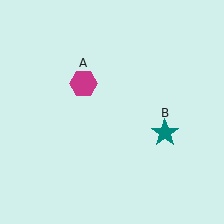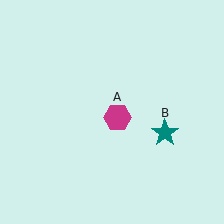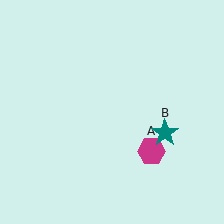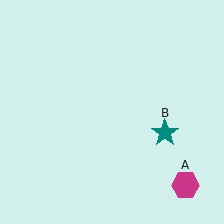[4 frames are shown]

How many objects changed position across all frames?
1 object changed position: magenta hexagon (object A).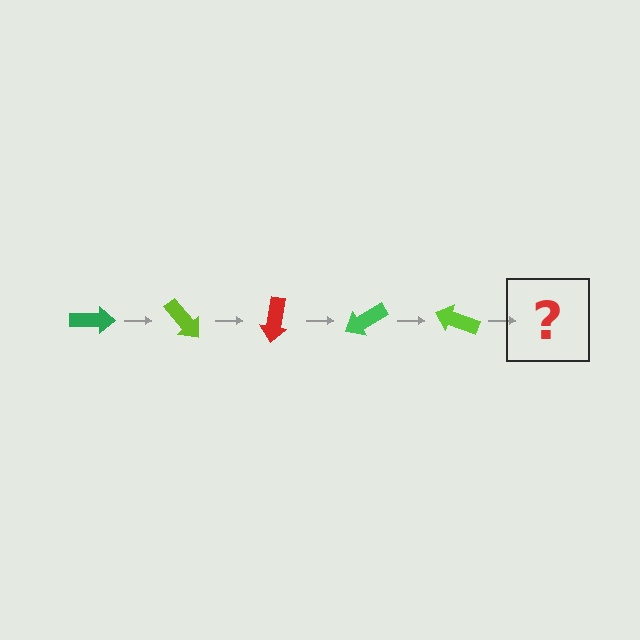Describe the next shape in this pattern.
It should be a red arrow, rotated 250 degrees from the start.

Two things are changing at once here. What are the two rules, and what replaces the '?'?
The two rules are that it rotates 50 degrees each step and the color cycles through green, lime, and red. The '?' should be a red arrow, rotated 250 degrees from the start.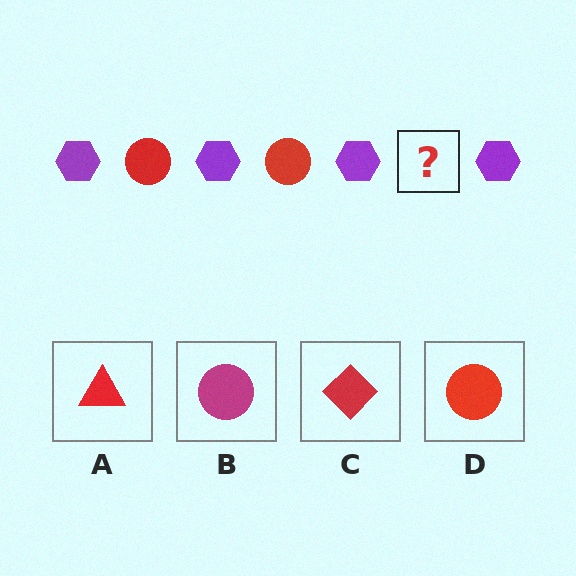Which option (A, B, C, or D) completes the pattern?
D.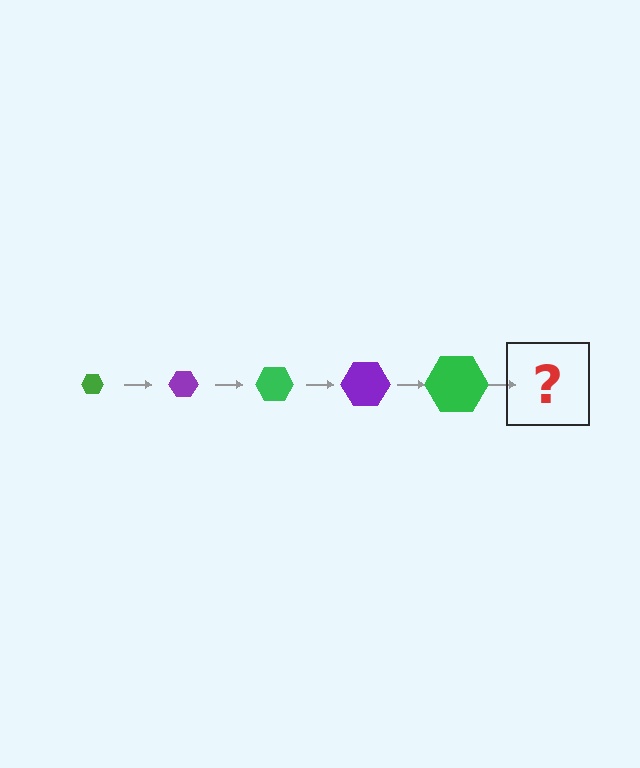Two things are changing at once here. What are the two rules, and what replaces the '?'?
The two rules are that the hexagon grows larger each step and the color cycles through green and purple. The '?' should be a purple hexagon, larger than the previous one.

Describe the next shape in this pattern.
It should be a purple hexagon, larger than the previous one.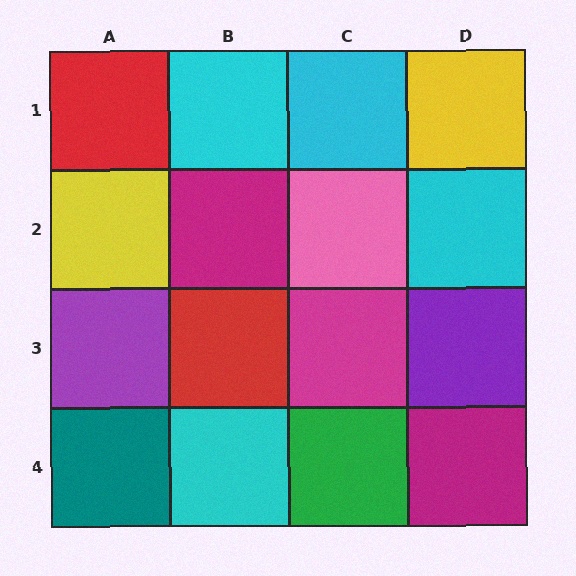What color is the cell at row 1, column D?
Yellow.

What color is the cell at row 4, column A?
Teal.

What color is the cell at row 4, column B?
Cyan.